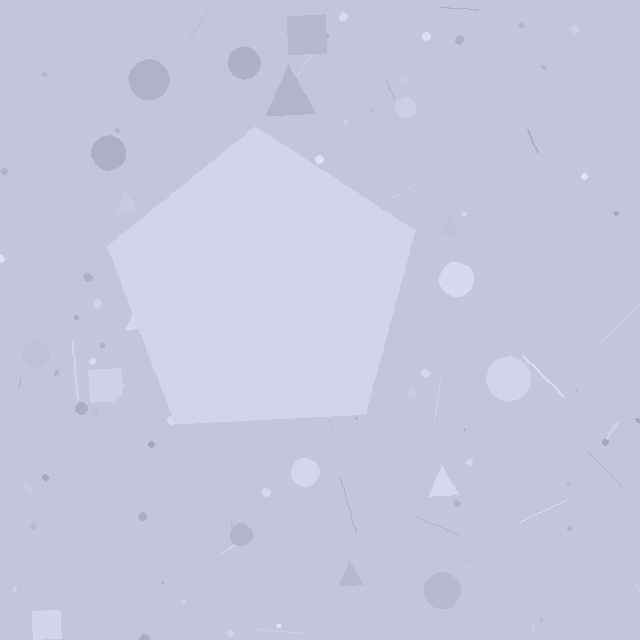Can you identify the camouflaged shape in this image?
The camouflaged shape is a pentagon.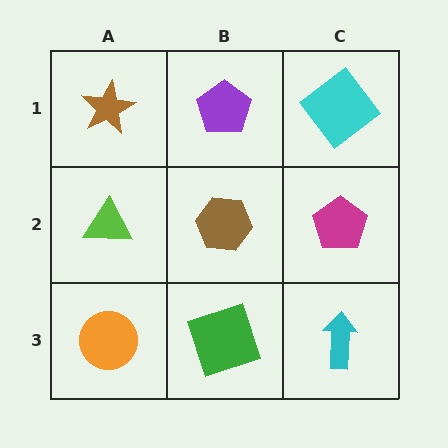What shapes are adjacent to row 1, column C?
A magenta pentagon (row 2, column C), a purple pentagon (row 1, column B).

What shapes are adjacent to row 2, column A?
A brown star (row 1, column A), an orange circle (row 3, column A), a brown hexagon (row 2, column B).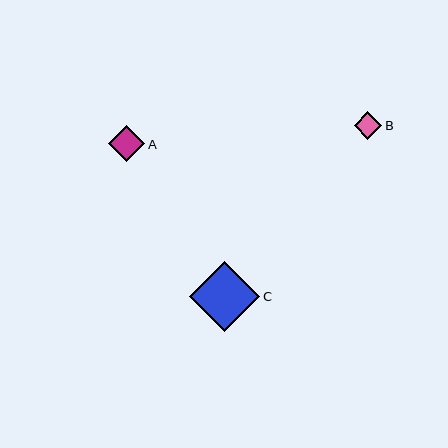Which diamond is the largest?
Diamond C is the largest with a size of approximately 70 pixels.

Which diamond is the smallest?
Diamond B is the smallest with a size of approximately 27 pixels.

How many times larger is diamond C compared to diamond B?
Diamond C is approximately 2.6 times the size of diamond B.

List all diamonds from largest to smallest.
From largest to smallest: C, A, B.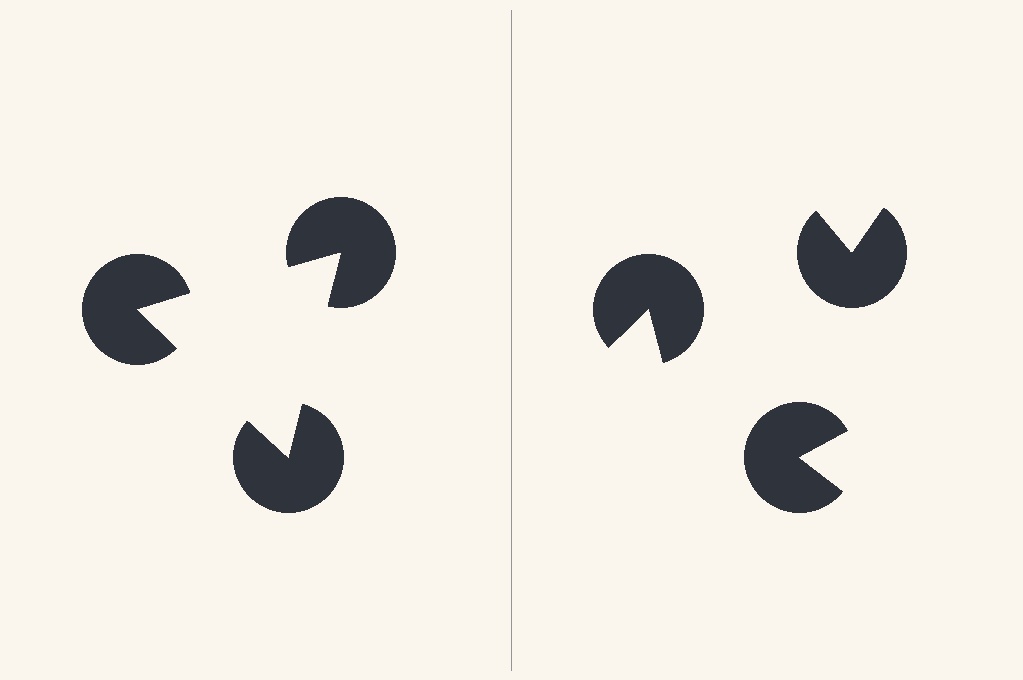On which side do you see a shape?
An illusory triangle appears on the left side. On the right side the wedge cuts are rotated, so no coherent shape forms.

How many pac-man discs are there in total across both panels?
6 — 3 on each side.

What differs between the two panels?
The pac-man discs are positioned identically on both sides; only the wedge orientations differ. On the left they align to a triangle; on the right they are misaligned.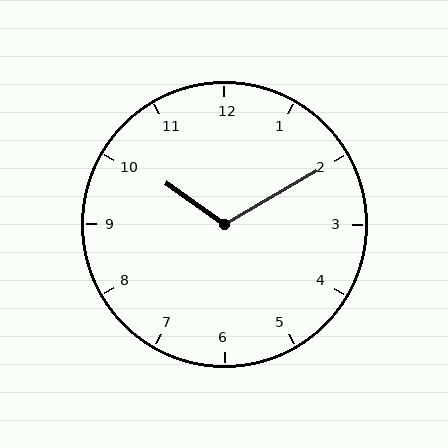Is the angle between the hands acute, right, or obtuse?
It is obtuse.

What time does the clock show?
10:10.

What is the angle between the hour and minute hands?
Approximately 115 degrees.